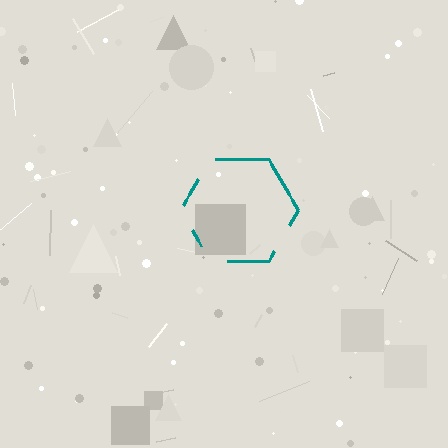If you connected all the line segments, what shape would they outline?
They would outline a hexagon.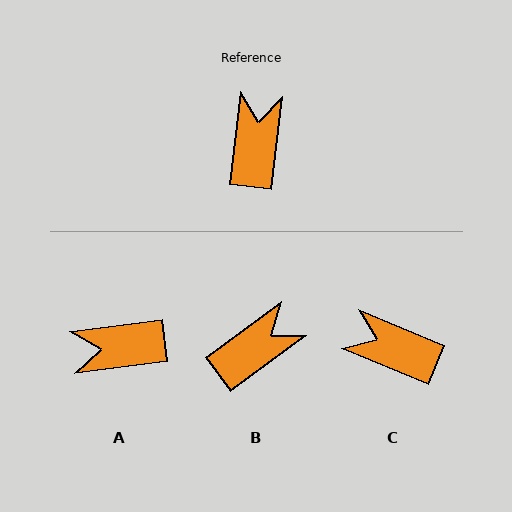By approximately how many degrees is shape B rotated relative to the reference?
Approximately 47 degrees clockwise.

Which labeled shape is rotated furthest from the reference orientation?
A, about 104 degrees away.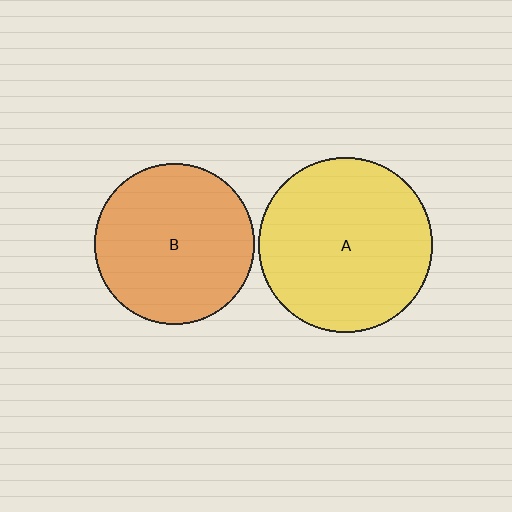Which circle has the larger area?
Circle A (yellow).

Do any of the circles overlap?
No, none of the circles overlap.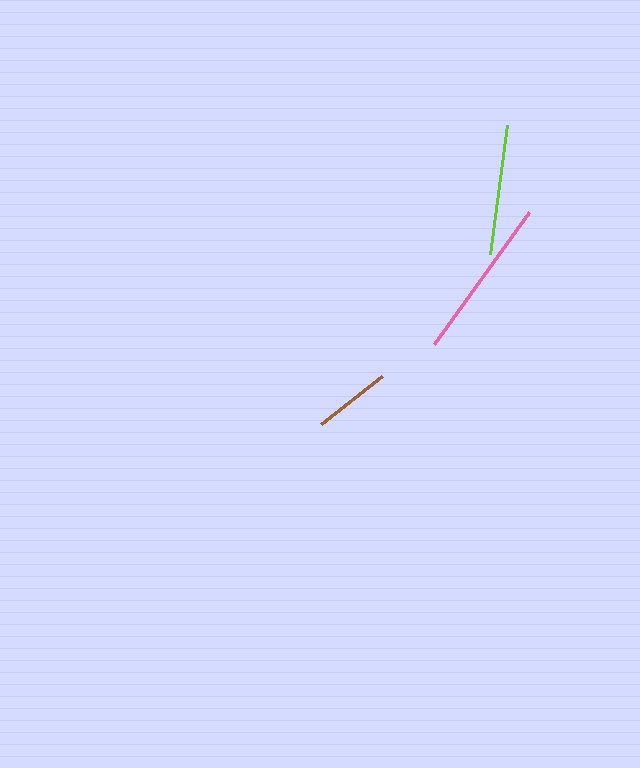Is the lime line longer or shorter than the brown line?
The lime line is longer than the brown line.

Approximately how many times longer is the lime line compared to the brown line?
The lime line is approximately 1.7 times the length of the brown line.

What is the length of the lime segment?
The lime segment is approximately 130 pixels long.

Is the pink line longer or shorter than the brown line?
The pink line is longer than the brown line.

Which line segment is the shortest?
The brown line is the shortest at approximately 79 pixels.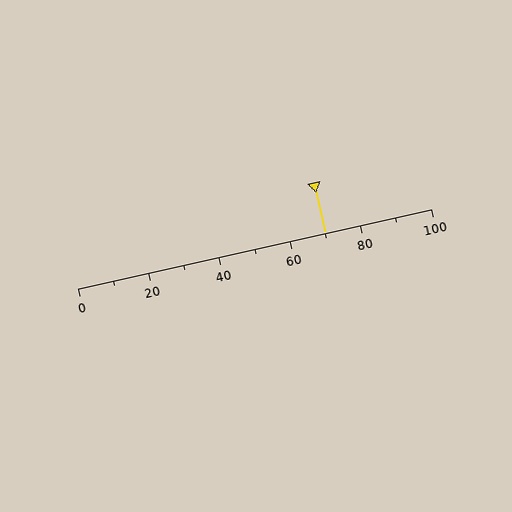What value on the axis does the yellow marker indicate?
The marker indicates approximately 70.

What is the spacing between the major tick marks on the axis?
The major ticks are spaced 20 apart.